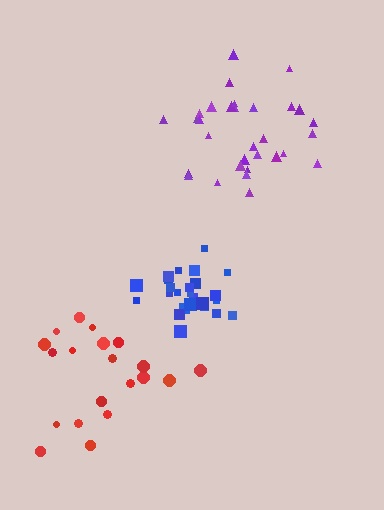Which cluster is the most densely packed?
Blue.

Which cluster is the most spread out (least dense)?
Red.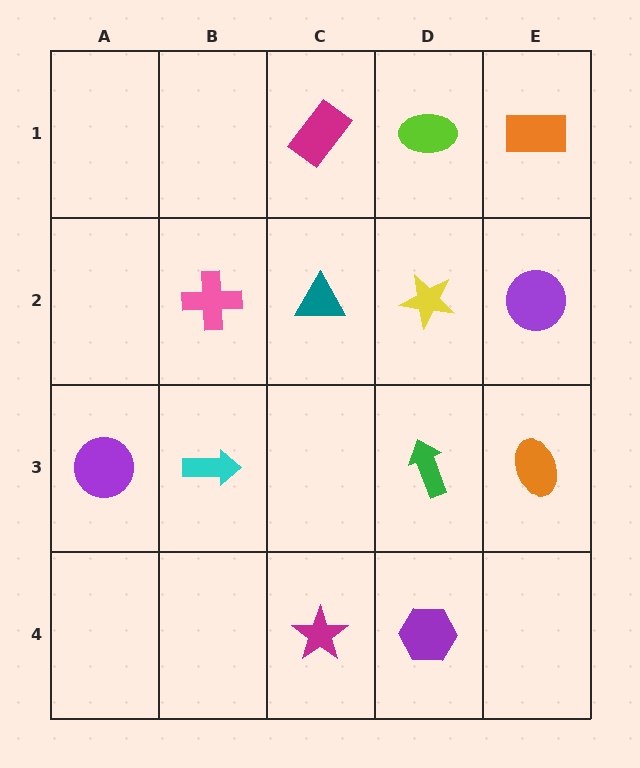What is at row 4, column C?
A magenta star.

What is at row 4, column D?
A purple hexagon.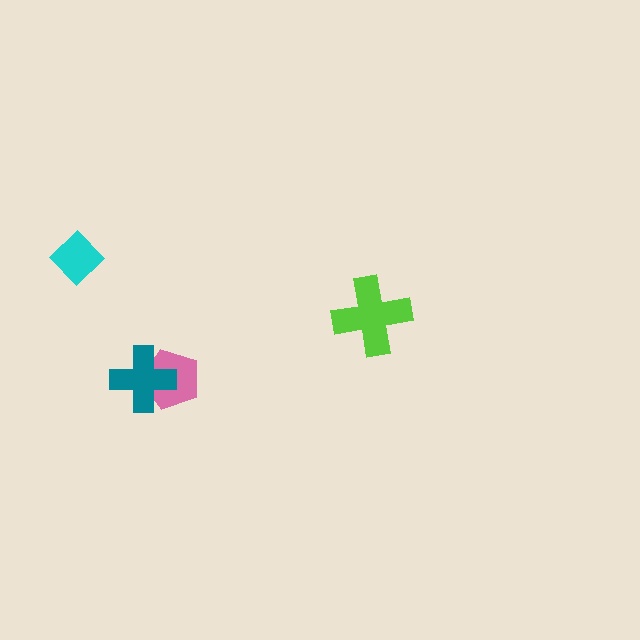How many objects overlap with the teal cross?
1 object overlaps with the teal cross.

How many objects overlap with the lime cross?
0 objects overlap with the lime cross.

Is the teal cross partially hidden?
No, no other shape covers it.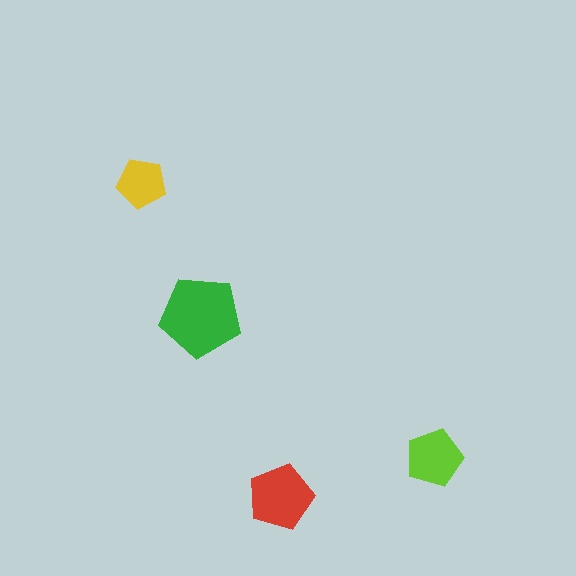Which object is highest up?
The yellow pentagon is topmost.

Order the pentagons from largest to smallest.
the green one, the red one, the lime one, the yellow one.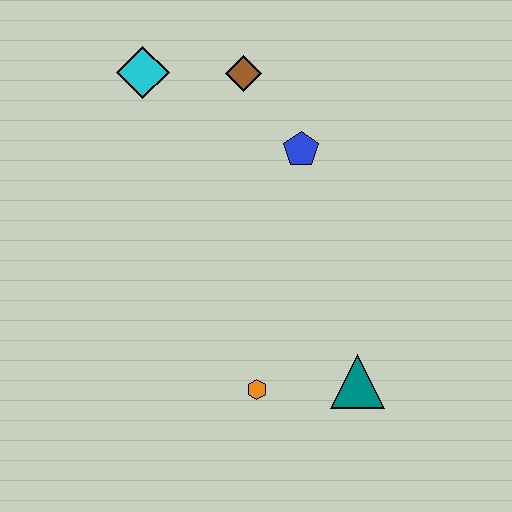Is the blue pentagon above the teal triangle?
Yes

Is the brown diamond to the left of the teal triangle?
Yes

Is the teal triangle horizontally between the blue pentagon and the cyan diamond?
No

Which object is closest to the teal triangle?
The orange hexagon is closest to the teal triangle.